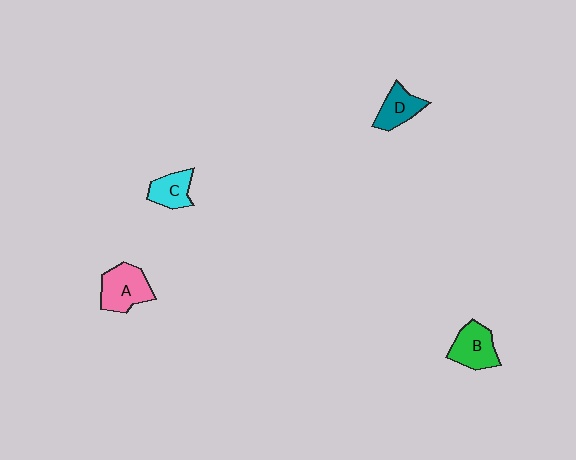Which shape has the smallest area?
Shape C (cyan).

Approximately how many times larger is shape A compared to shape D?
Approximately 1.4 times.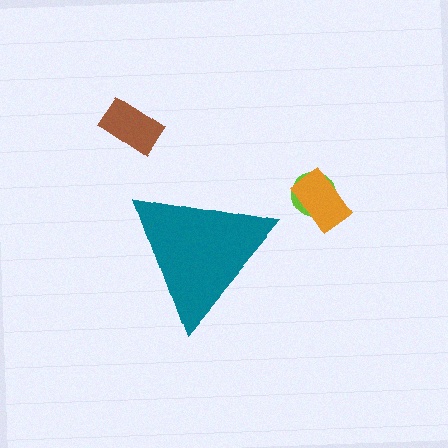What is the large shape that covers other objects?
A teal triangle.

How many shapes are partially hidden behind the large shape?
0 shapes are partially hidden.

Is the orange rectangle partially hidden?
No, the orange rectangle is fully visible.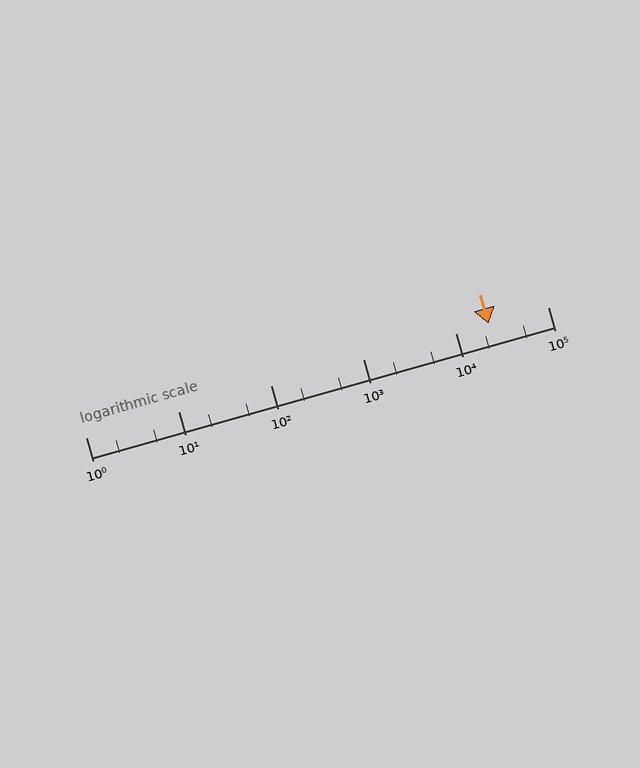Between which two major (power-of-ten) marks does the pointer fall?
The pointer is between 10000 and 100000.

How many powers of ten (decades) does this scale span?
The scale spans 5 decades, from 1 to 100000.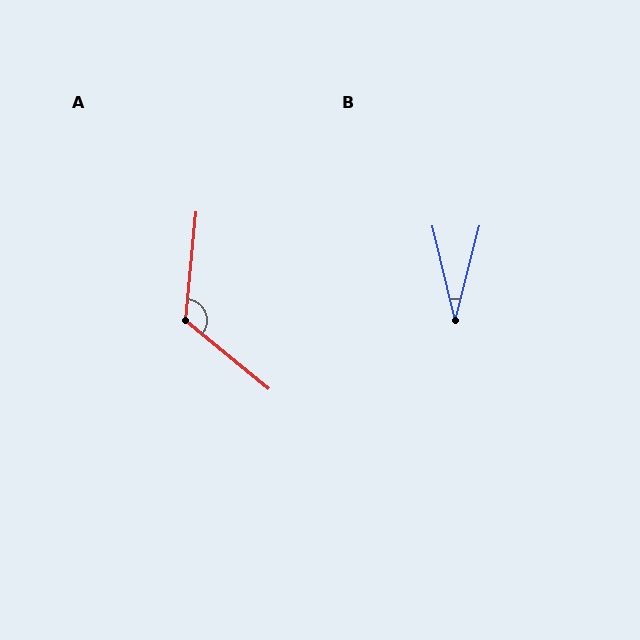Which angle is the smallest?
B, at approximately 28 degrees.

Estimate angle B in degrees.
Approximately 28 degrees.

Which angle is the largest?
A, at approximately 124 degrees.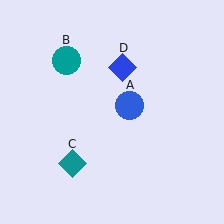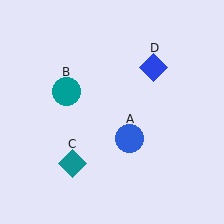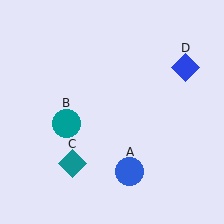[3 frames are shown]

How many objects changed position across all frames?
3 objects changed position: blue circle (object A), teal circle (object B), blue diamond (object D).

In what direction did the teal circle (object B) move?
The teal circle (object B) moved down.